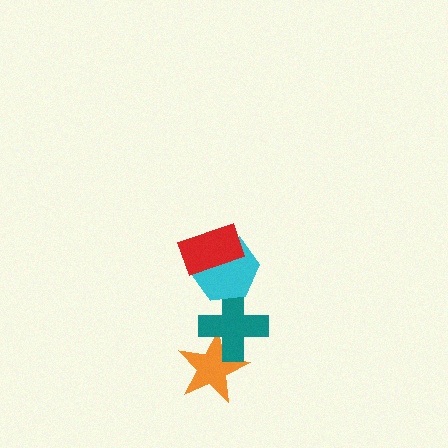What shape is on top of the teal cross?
The cyan hexagon is on top of the teal cross.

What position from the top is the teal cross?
The teal cross is 3rd from the top.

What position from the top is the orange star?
The orange star is 4th from the top.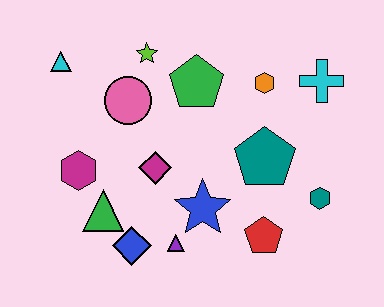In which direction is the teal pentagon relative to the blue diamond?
The teal pentagon is to the right of the blue diamond.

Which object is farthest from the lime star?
The teal hexagon is farthest from the lime star.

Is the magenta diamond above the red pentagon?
Yes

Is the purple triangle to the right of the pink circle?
Yes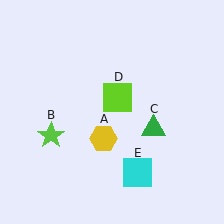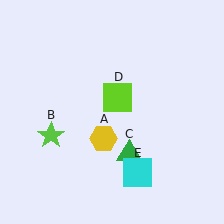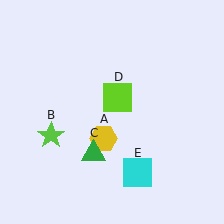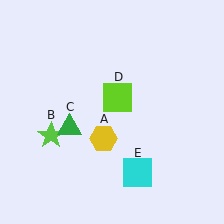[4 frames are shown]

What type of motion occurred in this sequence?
The green triangle (object C) rotated clockwise around the center of the scene.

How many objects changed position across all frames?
1 object changed position: green triangle (object C).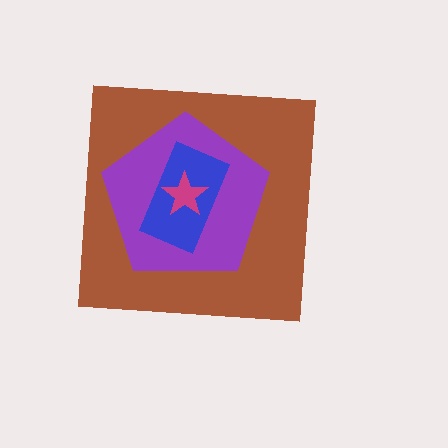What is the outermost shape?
The brown square.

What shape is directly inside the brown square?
The purple pentagon.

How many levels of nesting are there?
4.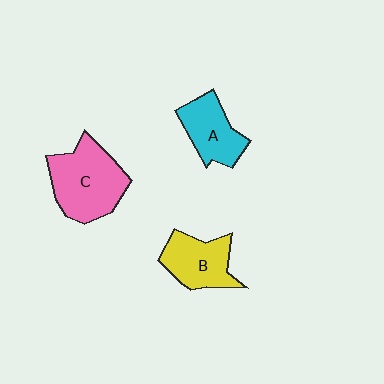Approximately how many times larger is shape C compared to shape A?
Approximately 1.5 times.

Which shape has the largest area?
Shape C (pink).